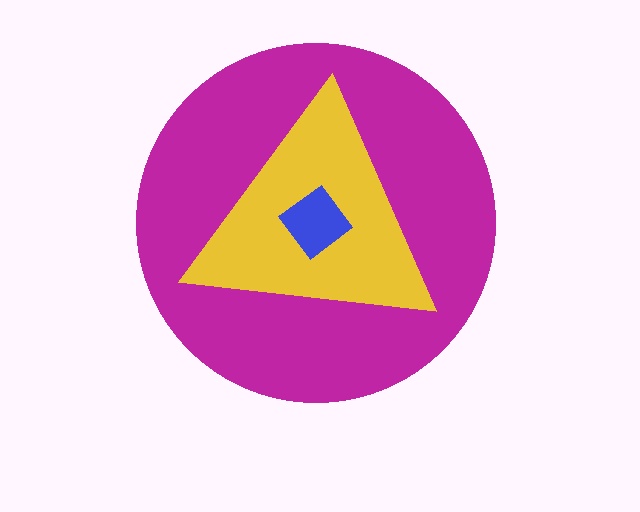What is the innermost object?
The blue diamond.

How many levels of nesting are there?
3.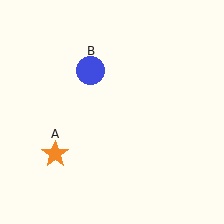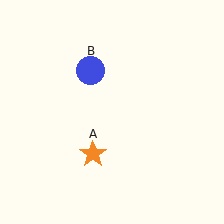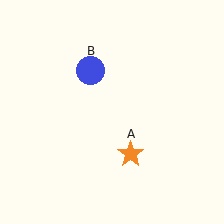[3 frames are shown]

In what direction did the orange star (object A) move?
The orange star (object A) moved right.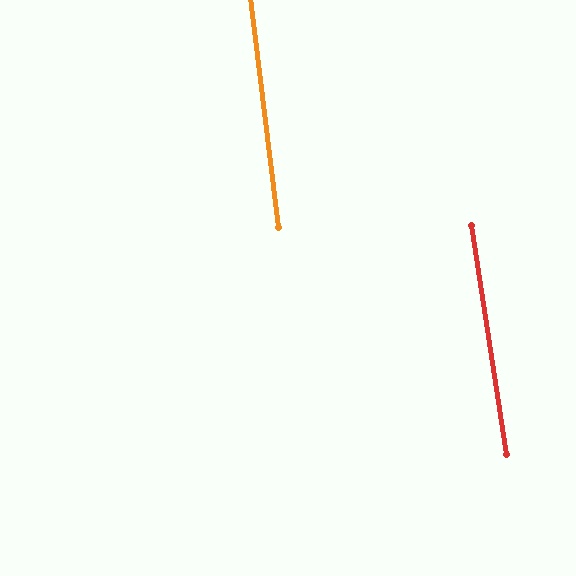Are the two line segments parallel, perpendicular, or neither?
Parallel — their directions differ by only 1.6°.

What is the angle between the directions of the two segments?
Approximately 2 degrees.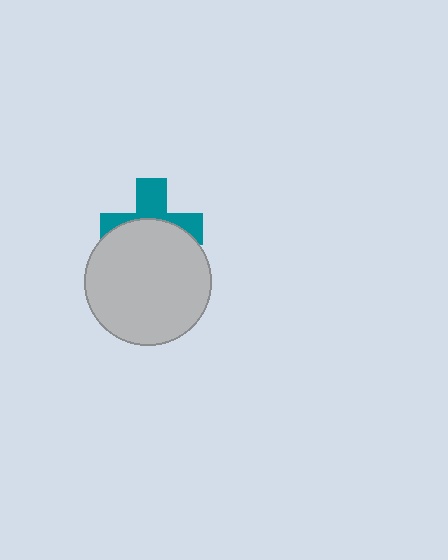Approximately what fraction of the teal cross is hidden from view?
Roughly 56% of the teal cross is hidden behind the light gray circle.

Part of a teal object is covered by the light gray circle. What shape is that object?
It is a cross.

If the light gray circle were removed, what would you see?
You would see the complete teal cross.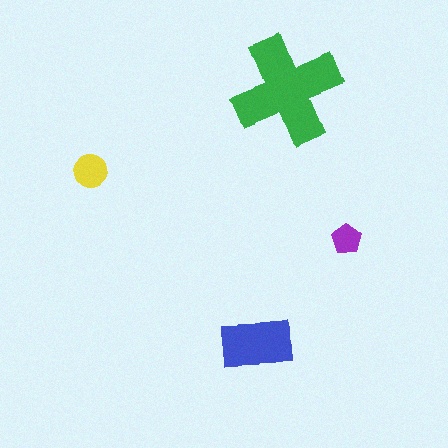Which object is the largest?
The green cross.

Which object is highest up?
The green cross is topmost.